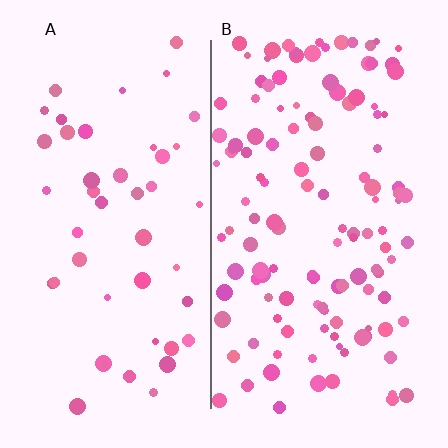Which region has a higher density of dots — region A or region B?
B (the right).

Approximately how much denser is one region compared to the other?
Approximately 2.7× — region B over region A.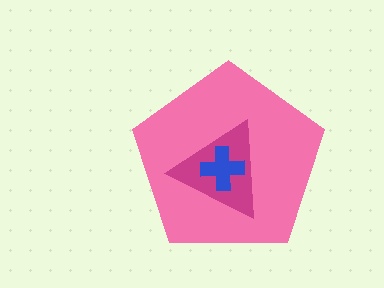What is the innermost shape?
The blue cross.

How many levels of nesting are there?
3.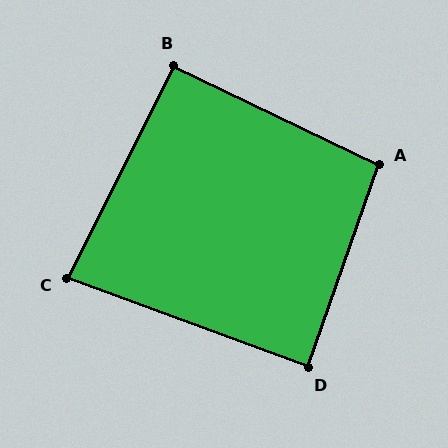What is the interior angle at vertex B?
Approximately 91 degrees (approximately right).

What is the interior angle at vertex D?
Approximately 89 degrees (approximately right).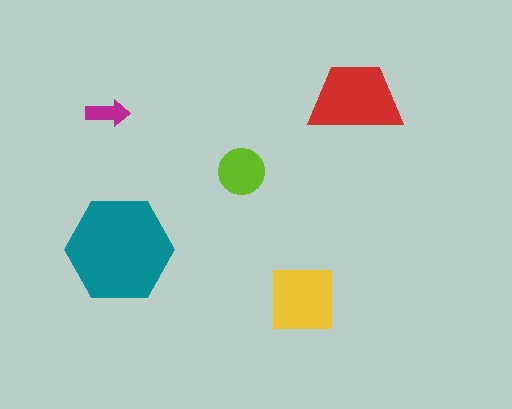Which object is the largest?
The teal hexagon.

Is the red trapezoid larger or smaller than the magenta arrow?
Larger.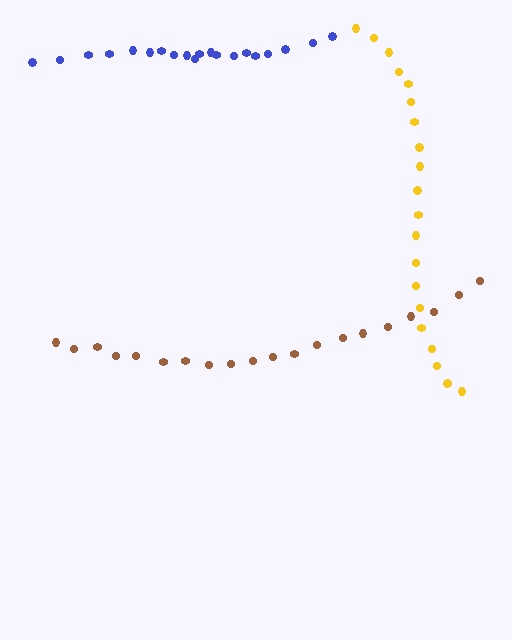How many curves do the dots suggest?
There are 3 distinct paths.